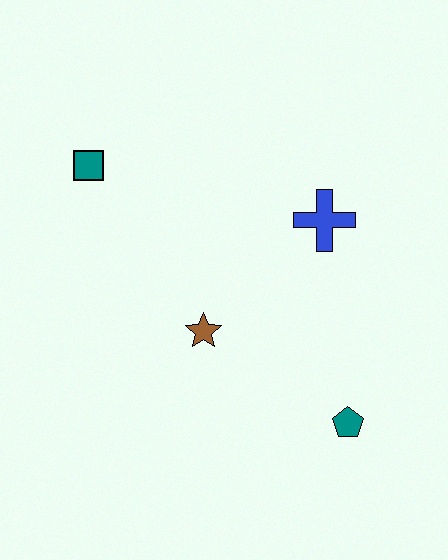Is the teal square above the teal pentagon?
Yes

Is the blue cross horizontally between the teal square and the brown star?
No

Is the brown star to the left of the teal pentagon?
Yes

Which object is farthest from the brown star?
The teal square is farthest from the brown star.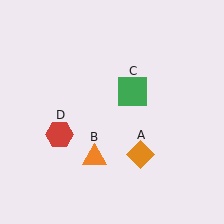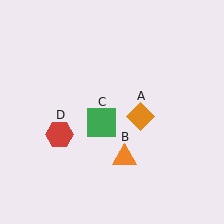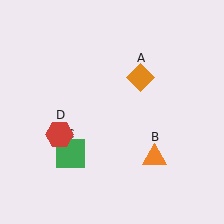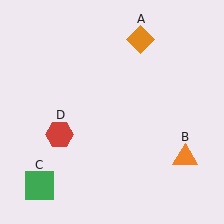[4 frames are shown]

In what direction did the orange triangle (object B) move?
The orange triangle (object B) moved right.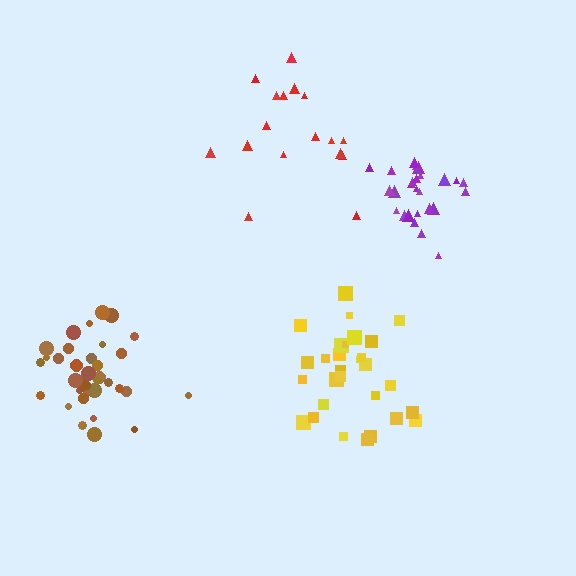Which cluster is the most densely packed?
Purple.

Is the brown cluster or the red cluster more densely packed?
Brown.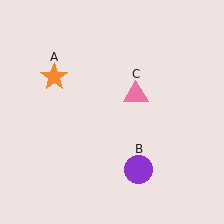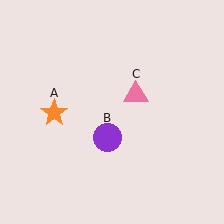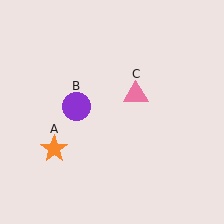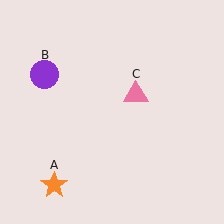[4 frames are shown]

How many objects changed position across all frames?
2 objects changed position: orange star (object A), purple circle (object B).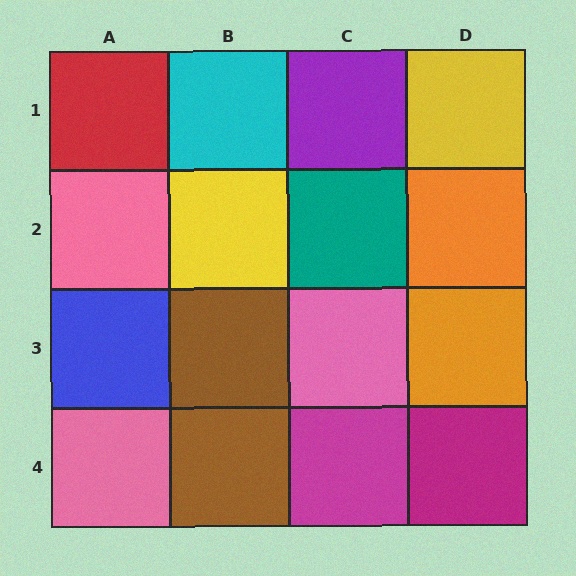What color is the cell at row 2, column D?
Orange.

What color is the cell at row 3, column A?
Blue.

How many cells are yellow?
2 cells are yellow.